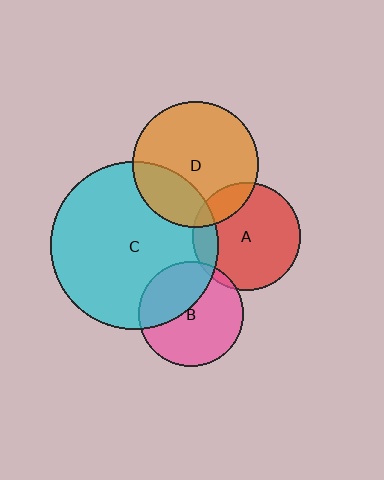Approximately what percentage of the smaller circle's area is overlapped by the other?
Approximately 5%.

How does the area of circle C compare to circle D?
Approximately 1.8 times.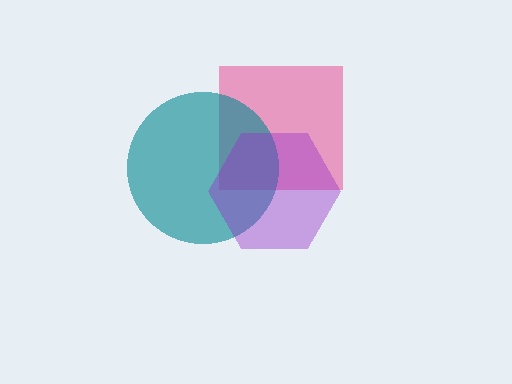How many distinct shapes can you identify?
There are 3 distinct shapes: a pink square, a teal circle, a purple hexagon.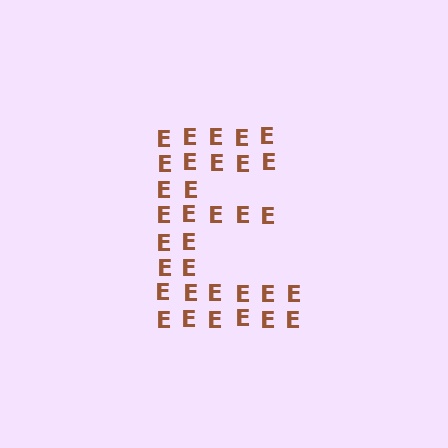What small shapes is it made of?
It is made of small letter E's.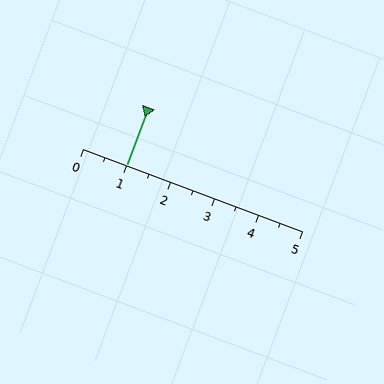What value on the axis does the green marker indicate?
The marker indicates approximately 1.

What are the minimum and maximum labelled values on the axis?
The axis runs from 0 to 5.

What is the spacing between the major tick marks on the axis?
The major ticks are spaced 1 apart.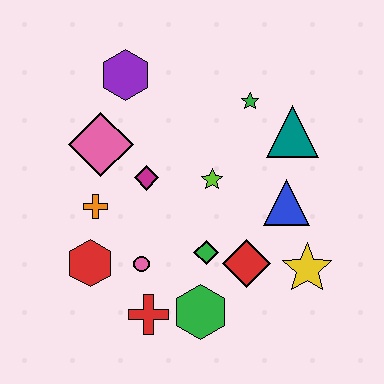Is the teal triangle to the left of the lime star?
No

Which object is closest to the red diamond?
The green diamond is closest to the red diamond.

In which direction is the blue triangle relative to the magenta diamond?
The blue triangle is to the right of the magenta diamond.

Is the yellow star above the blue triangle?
No